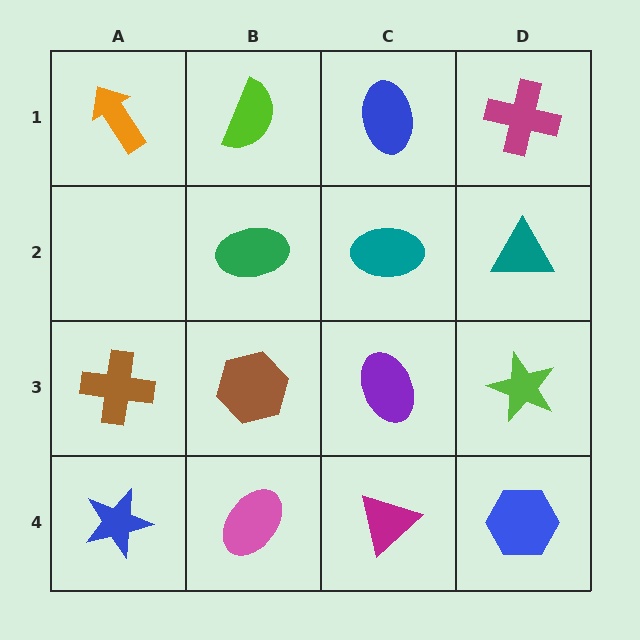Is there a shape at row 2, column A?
No, that cell is empty.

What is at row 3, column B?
A brown hexagon.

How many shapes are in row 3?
4 shapes.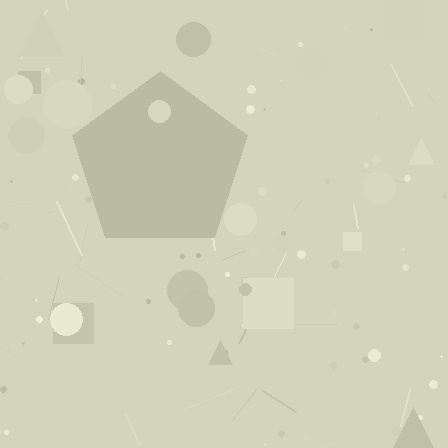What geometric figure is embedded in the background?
A pentagon is embedded in the background.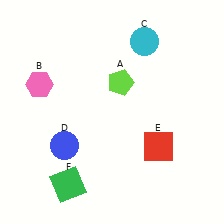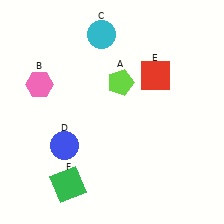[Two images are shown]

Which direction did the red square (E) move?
The red square (E) moved up.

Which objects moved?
The objects that moved are: the cyan circle (C), the red square (E).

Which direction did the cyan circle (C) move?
The cyan circle (C) moved left.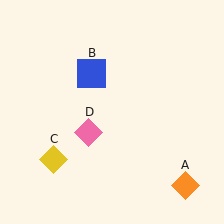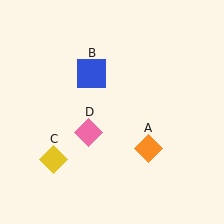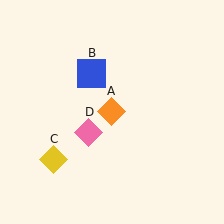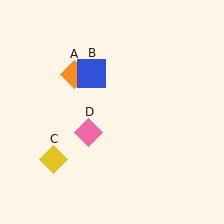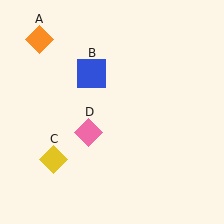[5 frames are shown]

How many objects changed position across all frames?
1 object changed position: orange diamond (object A).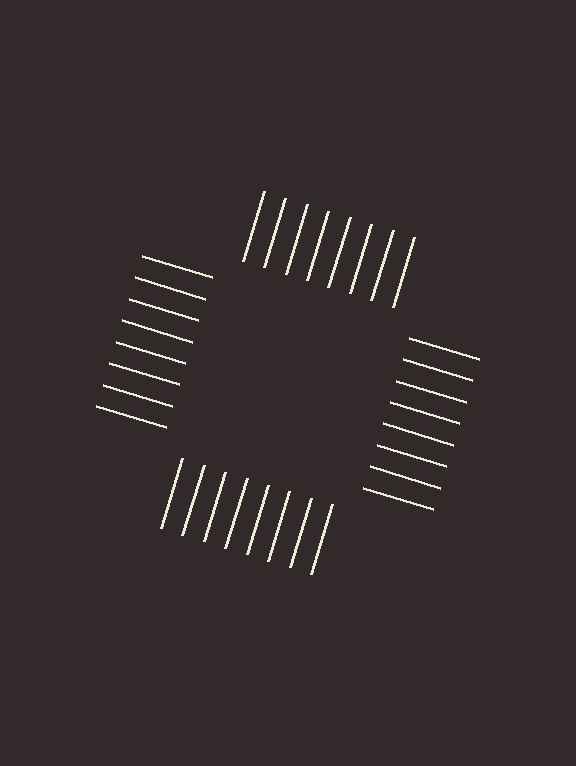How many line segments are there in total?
32 — 8 along each of the 4 edges.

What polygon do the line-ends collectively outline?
An illusory square — the line segments terminate on its edges but no continuous stroke is drawn.